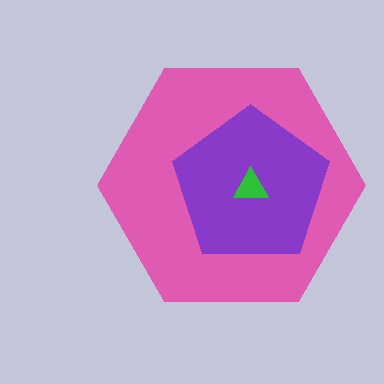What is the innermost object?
The green triangle.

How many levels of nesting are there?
3.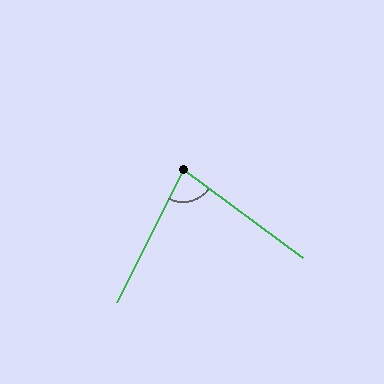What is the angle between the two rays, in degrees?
Approximately 80 degrees.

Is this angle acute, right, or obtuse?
It is acute.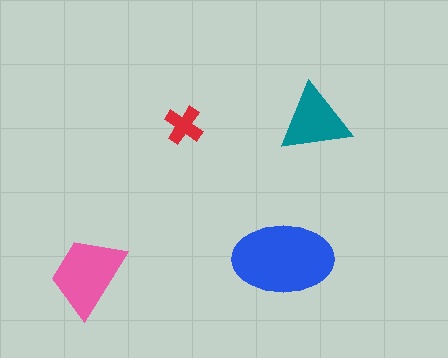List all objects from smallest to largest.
The red cross, the teal triangle, the pink trapezoid, the blue ellipse.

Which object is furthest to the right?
The teal triangle is rightmost.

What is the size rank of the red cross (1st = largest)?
4th.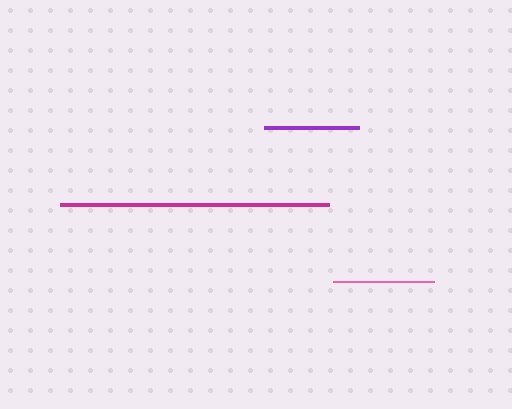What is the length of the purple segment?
The purple segment is approximately 95 pixels long.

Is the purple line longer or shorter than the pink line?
The pink line is longer than the purple line.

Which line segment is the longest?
The magenta line is the longest at approximately 269 pixels.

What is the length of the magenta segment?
The magenta segment is approximately 269 pixels long.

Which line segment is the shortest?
The purple line is the shortest at approximately 95 pixels.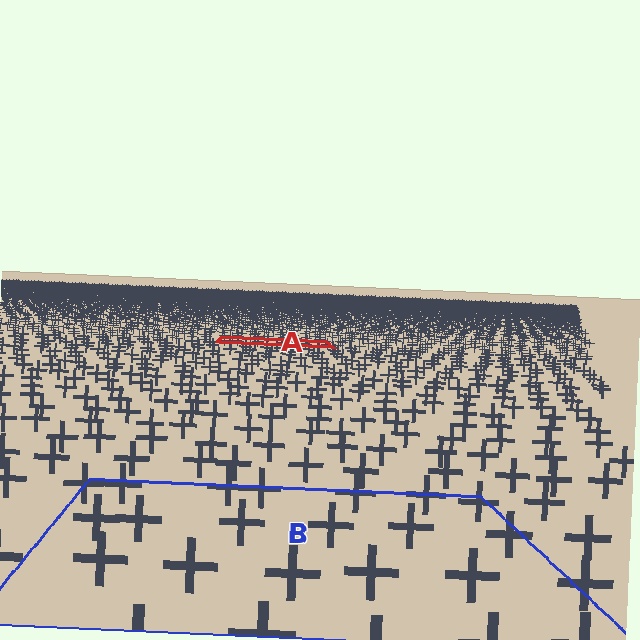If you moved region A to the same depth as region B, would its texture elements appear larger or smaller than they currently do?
They would appear larger. At a closer depth, the same texture elements are projected at a bigger on-screen size.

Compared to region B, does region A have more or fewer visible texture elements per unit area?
Region A has more texture elements per unit area — they are packed more densely because it is farther away.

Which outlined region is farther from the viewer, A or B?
Region A is farther from the viewer — the texture elements inside it appear smaller and more densely packed.